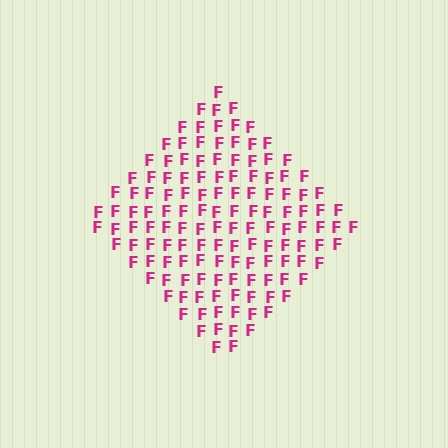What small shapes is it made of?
It is made of small letter F's.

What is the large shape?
The large shape is a diamond.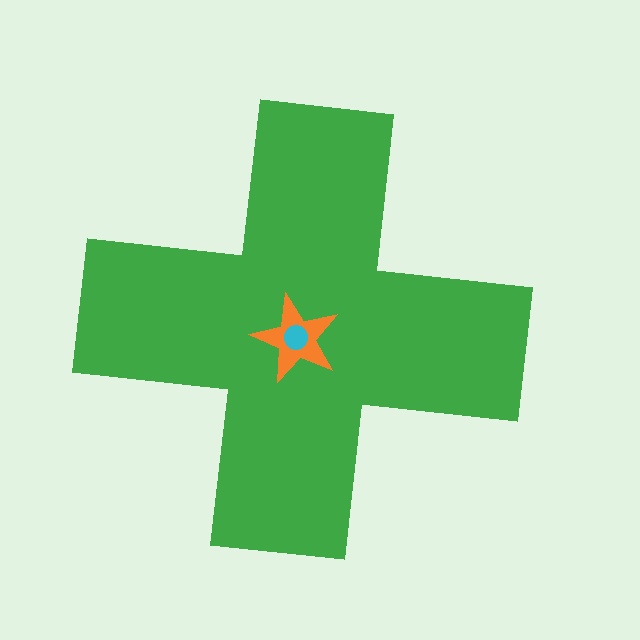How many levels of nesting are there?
3.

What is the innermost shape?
The cyan circle.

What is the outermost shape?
The green cross.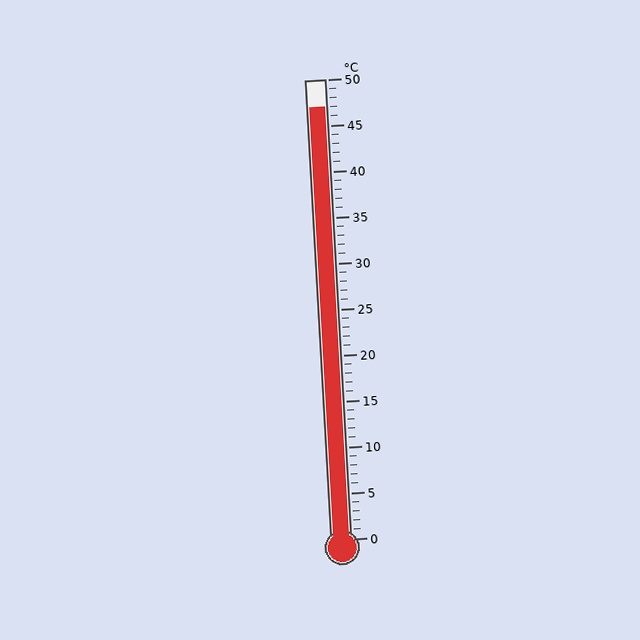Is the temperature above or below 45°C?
The temperature is above 45°C.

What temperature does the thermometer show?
The thermometer shows approximately 47°C.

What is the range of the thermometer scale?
The thermometer scale ranges from 0°C to 50°C.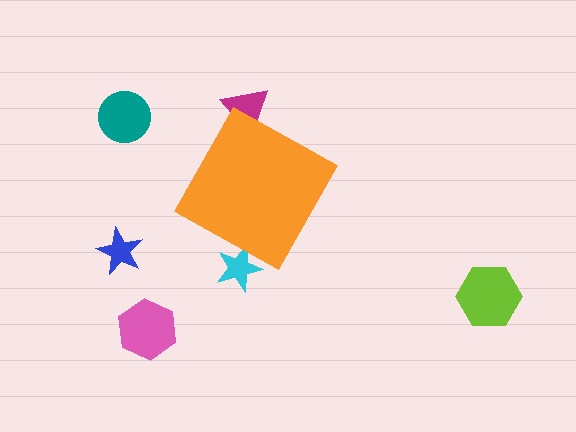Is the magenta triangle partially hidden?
Yes, the magenta triangle is partially hidden behind the orange diamond.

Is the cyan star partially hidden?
Yes, the cyan star is partially hidden behind the orange diamond.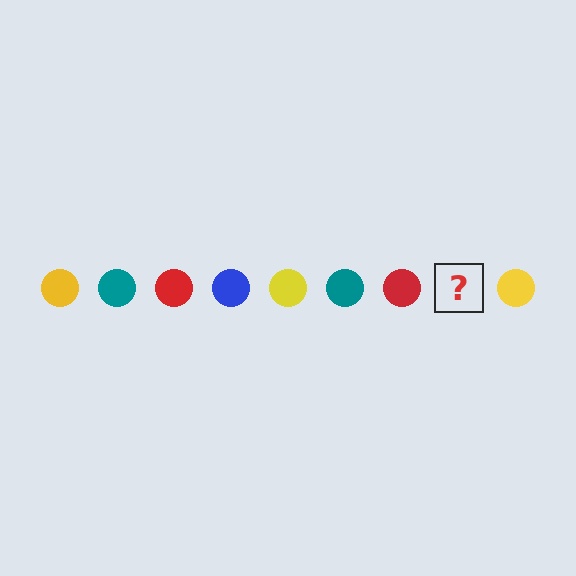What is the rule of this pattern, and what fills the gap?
The rule is that the pattern cycles through yellow, teal, red, blue circles. The gap should be filled with a blue circle.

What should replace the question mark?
The question mark should be replaced with a blue circle.